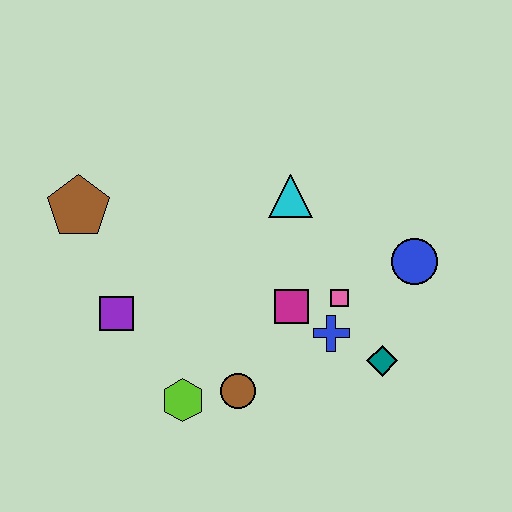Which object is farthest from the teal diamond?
The brown pentagon is farthest from the teal diamond.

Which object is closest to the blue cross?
The pink square is closest to the blue cross.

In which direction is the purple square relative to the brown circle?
The purple square is to the left of the brown circle.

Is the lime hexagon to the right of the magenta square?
No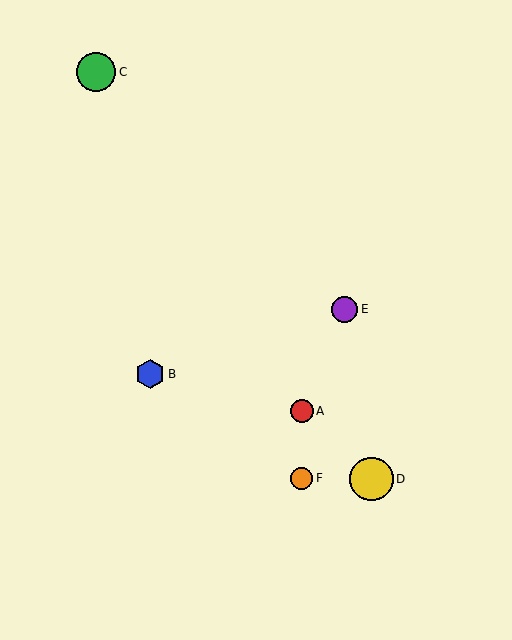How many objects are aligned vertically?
2 objects (A, F) are aligned vertically.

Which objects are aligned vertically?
Objects A, F are aligned vertically.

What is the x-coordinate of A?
Object A is at x≈302.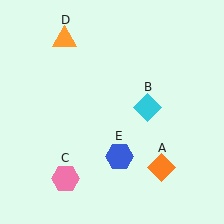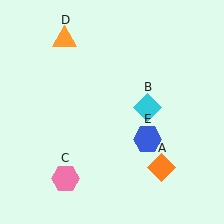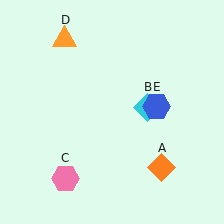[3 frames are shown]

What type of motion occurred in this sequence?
The blue hexagon (object E) rotated counterclockwise around the center of the scene.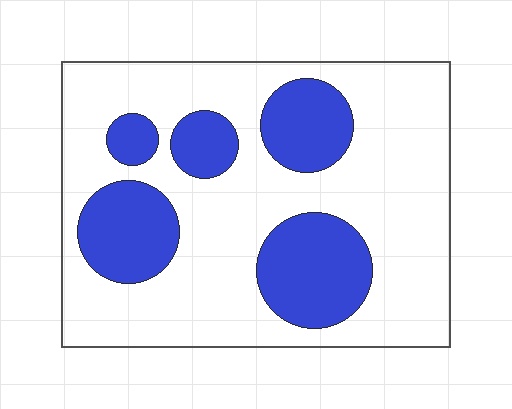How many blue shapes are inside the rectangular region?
5.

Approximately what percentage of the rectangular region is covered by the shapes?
Approximately 30%.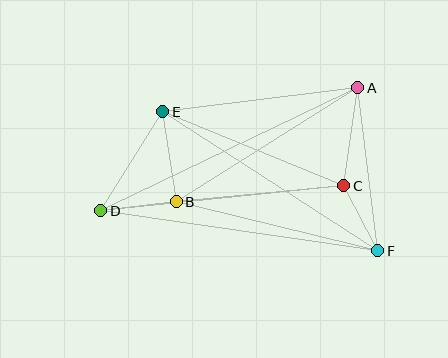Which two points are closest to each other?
Points C and F are closest to each other.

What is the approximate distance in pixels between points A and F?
The distance between A and F is approximately 164 pixels.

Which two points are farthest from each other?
Points A and D are farthest from each other.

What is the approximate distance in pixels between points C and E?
The distance between C and E is approximately 195 pixels.